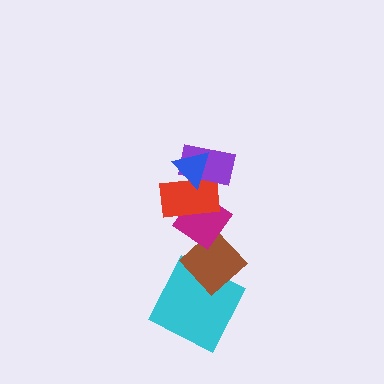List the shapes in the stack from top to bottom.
From top to bottom: the blue triangle, the purple rectangle, the red rectangle, the magenta diamond, the brown diamond, the cyan square.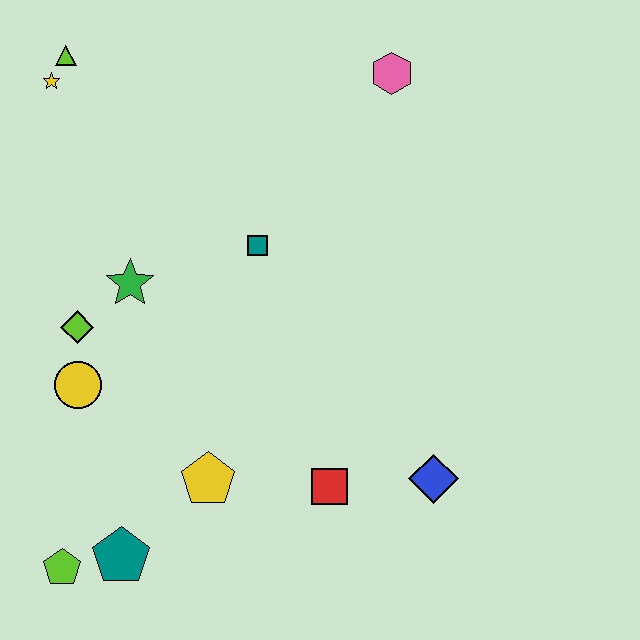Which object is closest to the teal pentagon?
The lime pentagon is closest to the teal pentagon.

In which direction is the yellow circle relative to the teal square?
The yellow circle is to the left of the teal square.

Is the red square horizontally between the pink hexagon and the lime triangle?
Yes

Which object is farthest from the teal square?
The lime pentagon is farthest from the teal square.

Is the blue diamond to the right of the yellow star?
Yes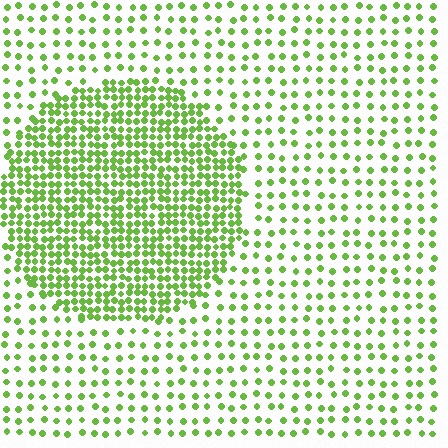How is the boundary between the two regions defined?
The boundary is defined by a change in element density (approximately 2.6x ratio). All elements are the same color, size, and shape.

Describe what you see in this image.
The image contains small lime elements arranged at two different densities. A circle-shaped region is visible where the elements are more densely packed than the surrounding area.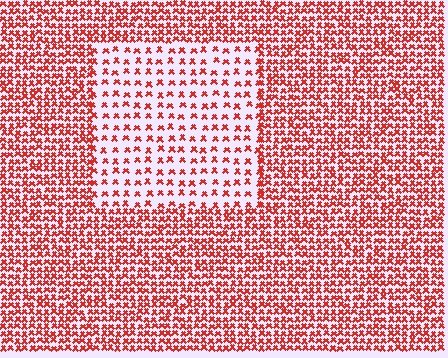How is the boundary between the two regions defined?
The boundary is defined by a change in element density (approximately 2.4x ratio). All elements are the same color, size, and shape.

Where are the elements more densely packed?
The elements are more densely packed outside the rectangle boundary.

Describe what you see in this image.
The image contains small red elements arranged at two different densities. A rectangle-shaped region is visible where the elements are less densely packed than the surrounding area.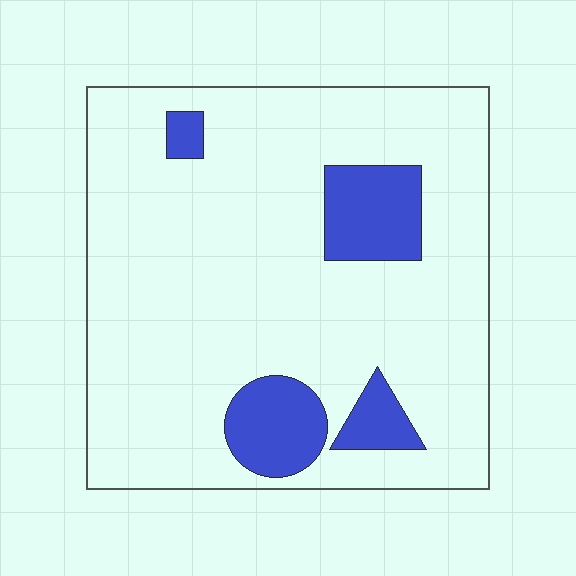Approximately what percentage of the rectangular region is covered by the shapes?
Approximately 15%.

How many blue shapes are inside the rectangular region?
4.